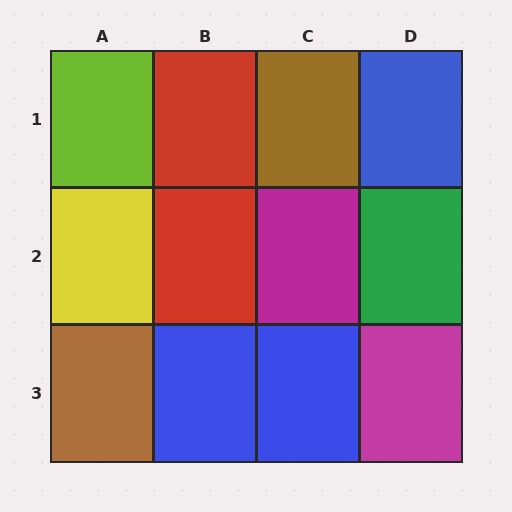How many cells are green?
1 cell is green.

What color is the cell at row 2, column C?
Magenta.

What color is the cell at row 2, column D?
Green.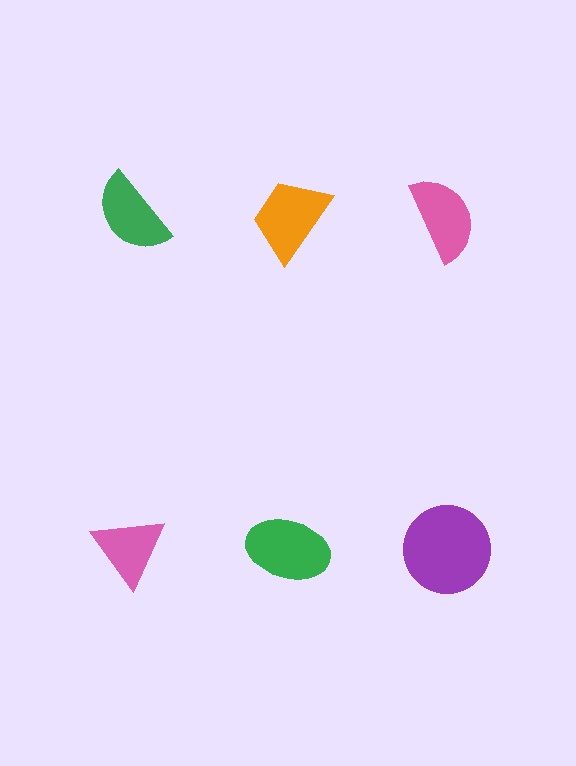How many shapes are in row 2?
3 shapes.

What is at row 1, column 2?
An orange trapezoid.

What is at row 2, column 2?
A green ellipse.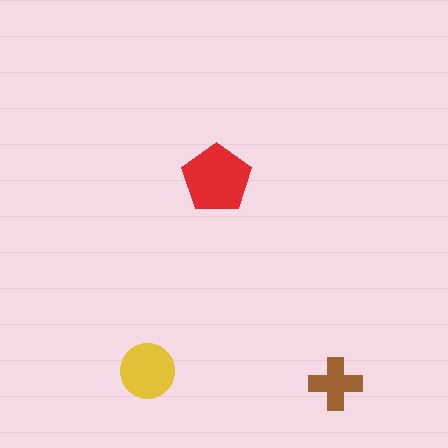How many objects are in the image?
There are 3 objects in the image.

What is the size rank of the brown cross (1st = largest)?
3rd.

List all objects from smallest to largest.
The brown cross, the yellow circle, the red pentagon.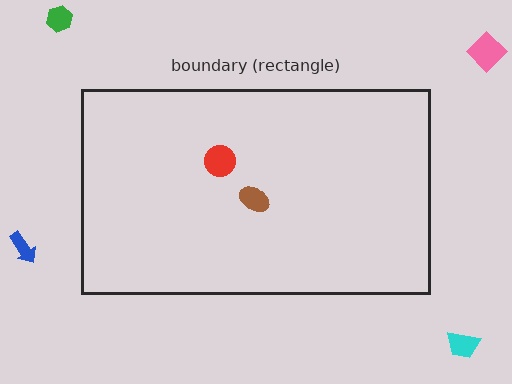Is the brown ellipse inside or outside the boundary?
Inside.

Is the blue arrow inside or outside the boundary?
Outside.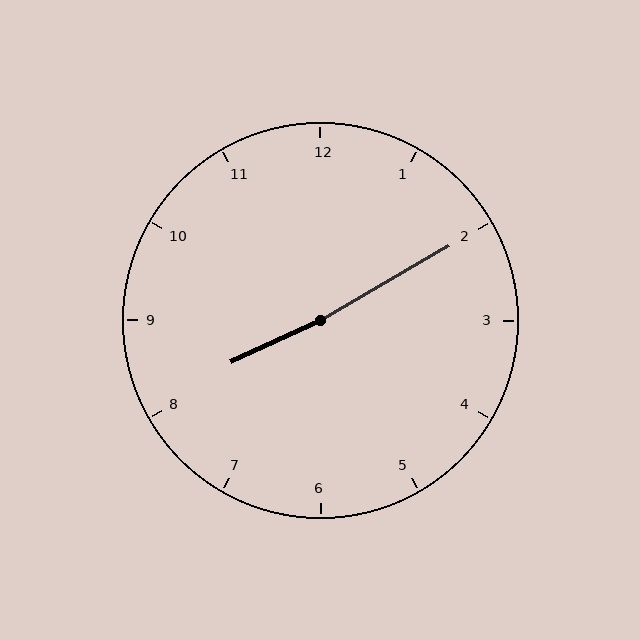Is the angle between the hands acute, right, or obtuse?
It is obtuse.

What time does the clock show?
8:10.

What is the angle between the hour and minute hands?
Approximately 175 degrees.